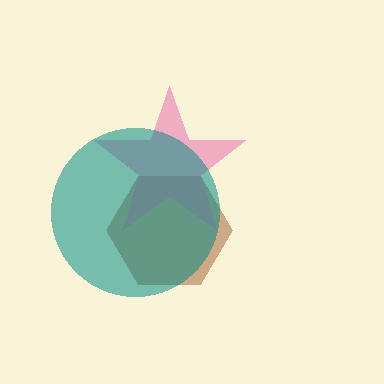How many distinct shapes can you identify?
There are 3 distinct shapes: a brown hexagon, a pink star, a teal circle.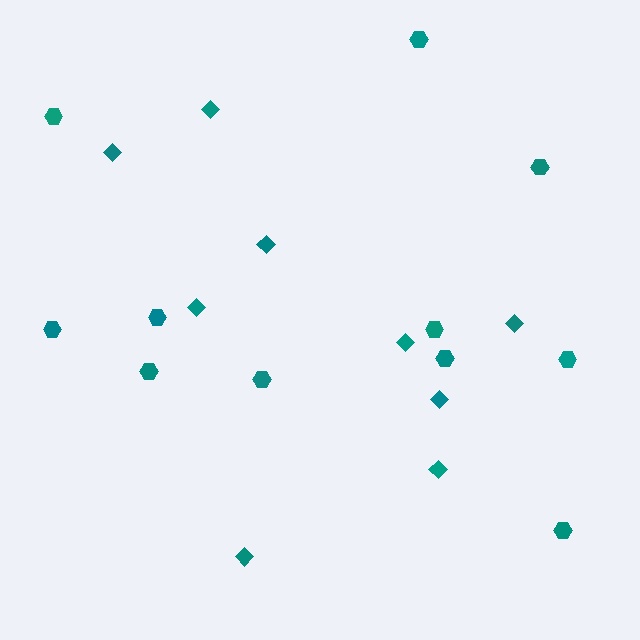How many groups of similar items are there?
There are 2 groups: one group of hexagons (11) and one group of diamonds (9).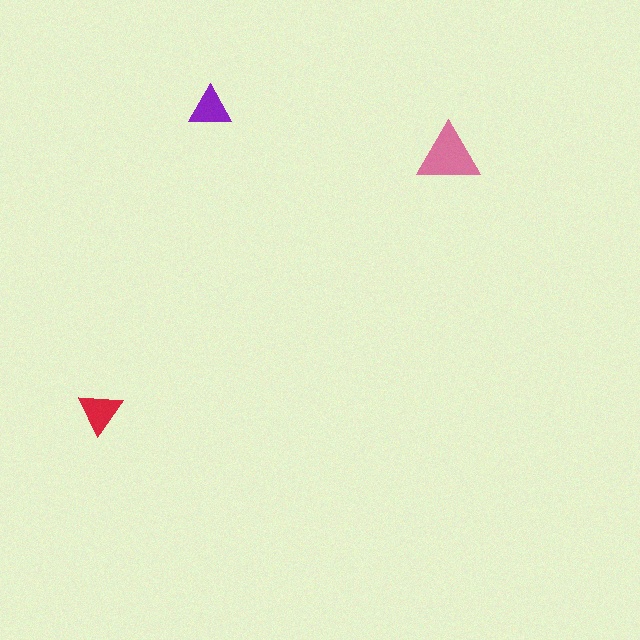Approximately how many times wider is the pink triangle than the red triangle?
About 1.5 times wider.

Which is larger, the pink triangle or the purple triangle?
The pink one.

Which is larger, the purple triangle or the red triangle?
The red one.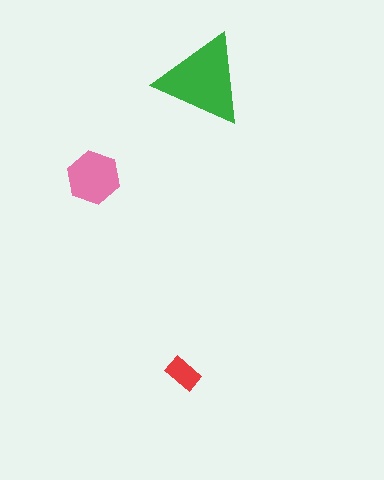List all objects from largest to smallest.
The green triangle, the pink hexagon, the red rectangle.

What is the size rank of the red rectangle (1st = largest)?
3rd.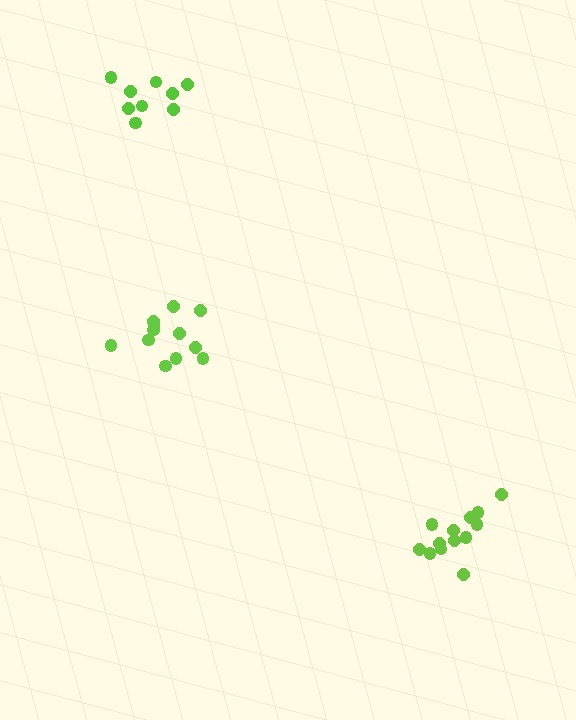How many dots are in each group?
Group 1: 9 dots, Group 2: 12 dots, Group 3: 13 dots (34 total).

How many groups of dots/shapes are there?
There are 3 groups.